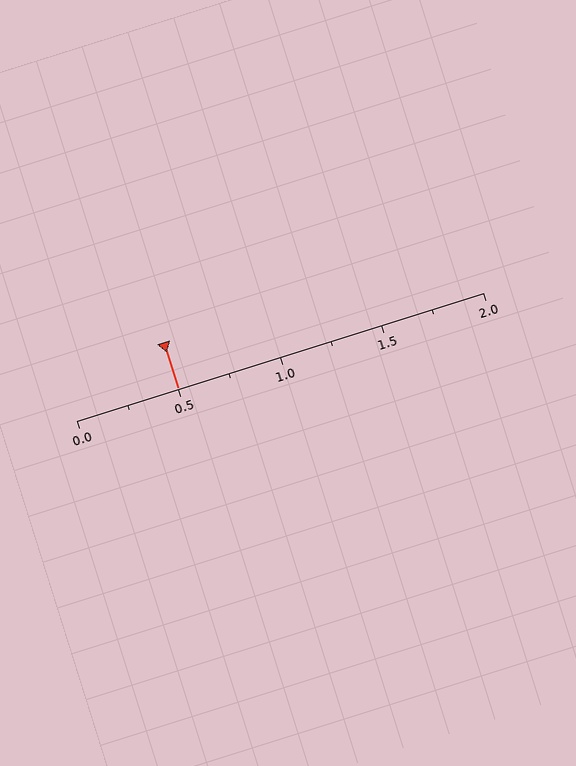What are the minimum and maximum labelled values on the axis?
The axis runs from 0.0 to 2.0.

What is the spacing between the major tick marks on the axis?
The major ticks are spaced 0.5 apart.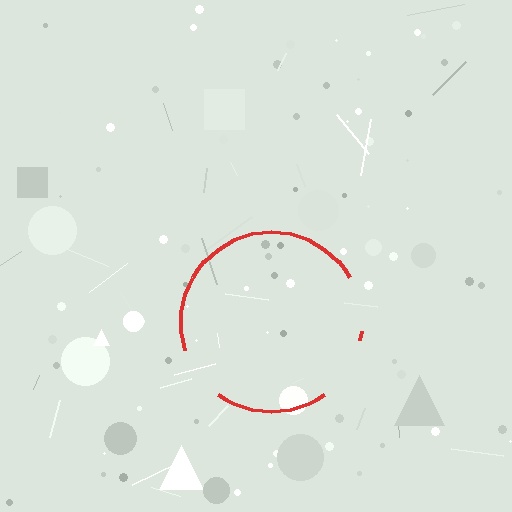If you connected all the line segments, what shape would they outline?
They would outline a circle.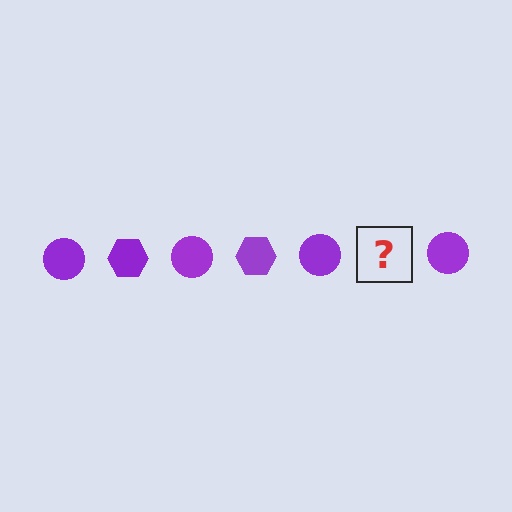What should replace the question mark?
The question mark should be replaced with a purple hexagon.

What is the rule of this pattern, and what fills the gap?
The rule is that the pattern cycles through circle, hexagon shapes in purple. The gap should be filled with a purple hexagon.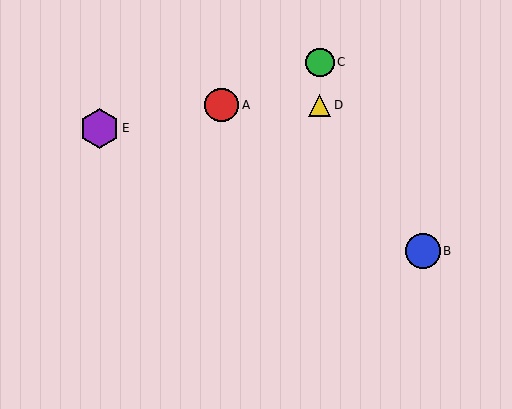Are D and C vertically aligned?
Yes, both are at x≈320.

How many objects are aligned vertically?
2 objects (C, D) are aligned vertically.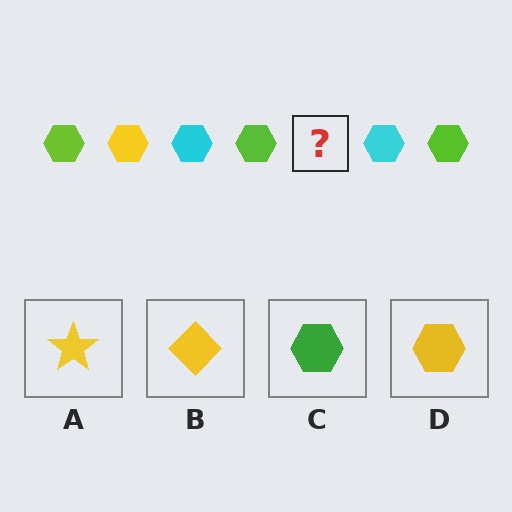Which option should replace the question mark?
Option D.